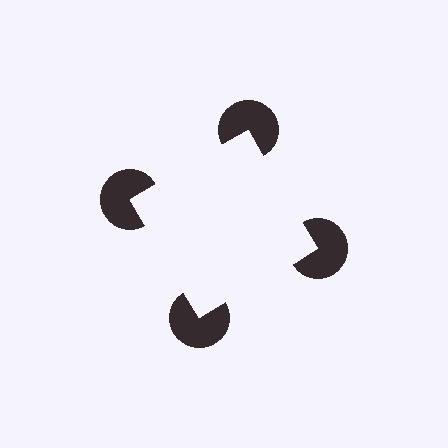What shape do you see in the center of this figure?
An illusory square — its edges are inferred from the aligned wedge cuts in the pac-man discs, not physically drawn.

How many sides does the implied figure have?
4 sides.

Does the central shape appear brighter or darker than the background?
It typically appears slightly brighter than the background, even though no actual brightness change is drawn.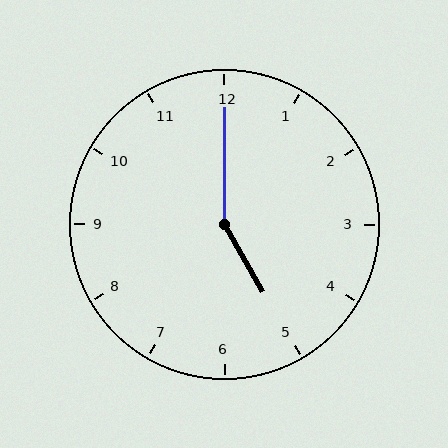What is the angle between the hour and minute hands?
Approximately 150 degrees.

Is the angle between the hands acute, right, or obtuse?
It is obtuse.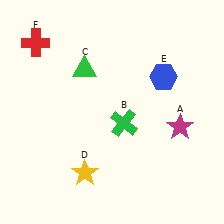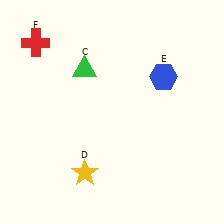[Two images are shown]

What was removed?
The green cross (B), the magenta star (A) were removed in Image 2.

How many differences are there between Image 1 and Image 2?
There are 2 differences between the two images.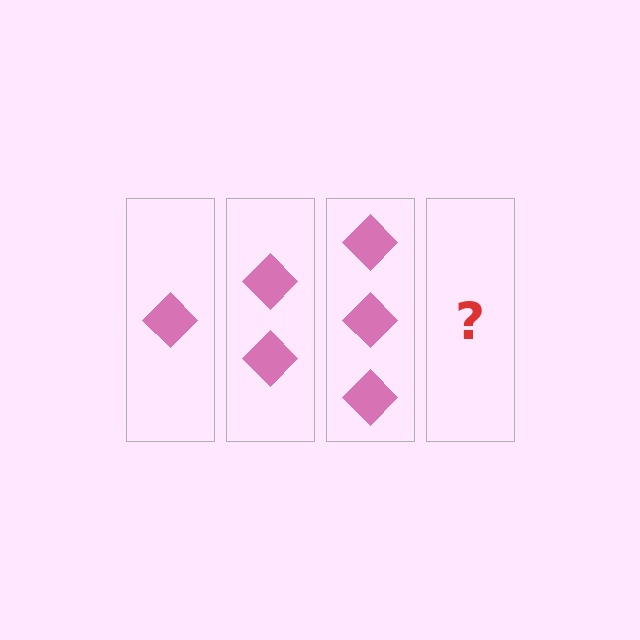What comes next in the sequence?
The next element should be 4 diamonds.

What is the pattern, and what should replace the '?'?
The pattern is that each step adds one more diamond. The '?' should be 4 diamonds.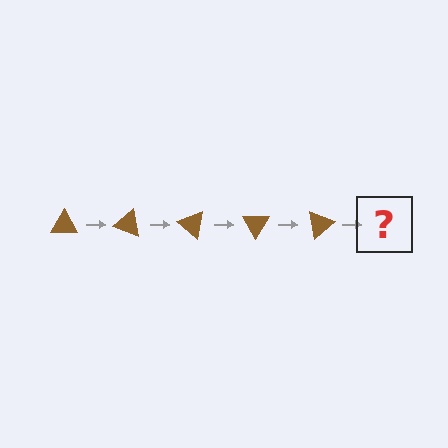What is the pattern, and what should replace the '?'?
The pattern is that the triangle rotates 20 degrees each step. The '?' should be a brown triangle rotated 100 degrees.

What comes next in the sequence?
The next element should be a brown triangle rotated 100 degrees.